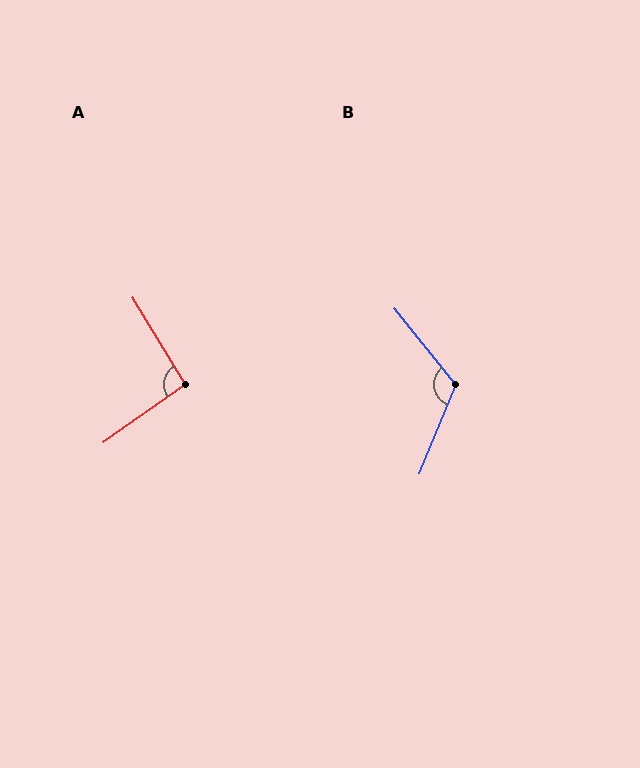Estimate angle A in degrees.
Approximately 94 degrees.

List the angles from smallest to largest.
A (94°), B (120°).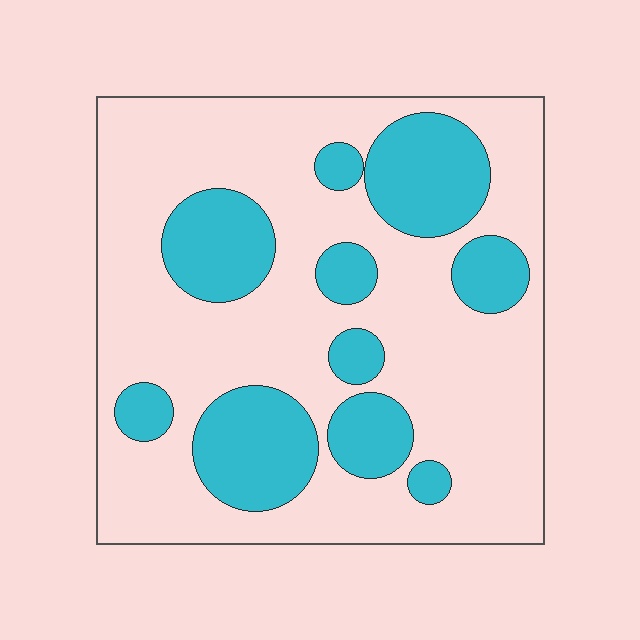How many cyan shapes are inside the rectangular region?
10.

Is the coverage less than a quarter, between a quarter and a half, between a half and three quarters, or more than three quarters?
Between a quarter and a half.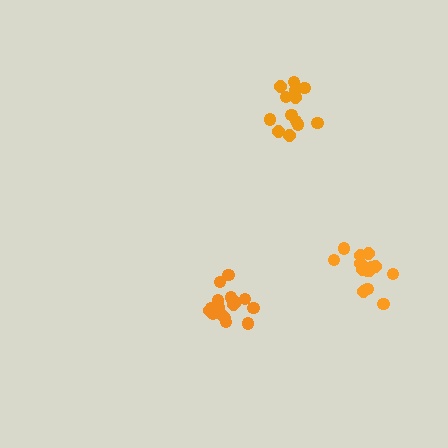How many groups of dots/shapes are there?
There are 3 groups.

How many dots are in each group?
Group 1: 16 dots, Group 2: 13 dots, Group 3: 14 dots (43 total).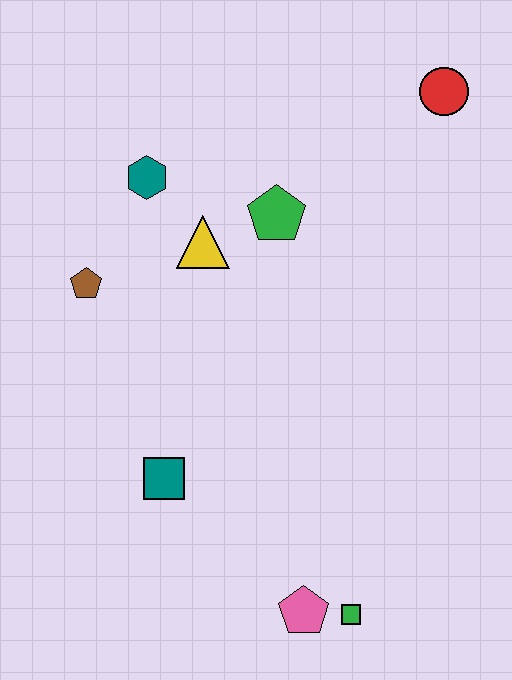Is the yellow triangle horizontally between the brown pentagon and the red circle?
Yes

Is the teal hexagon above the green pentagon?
Yes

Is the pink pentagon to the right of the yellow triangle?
Yes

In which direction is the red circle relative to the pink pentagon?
The red circle is above the pink pentagon.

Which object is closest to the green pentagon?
The yellow triangle is closest to the green pentagon.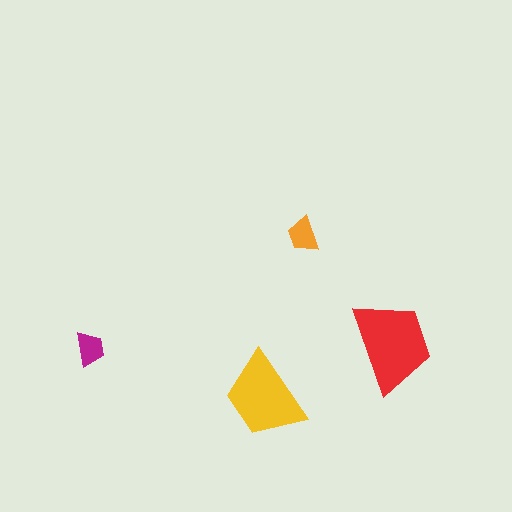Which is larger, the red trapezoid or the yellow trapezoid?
The red one.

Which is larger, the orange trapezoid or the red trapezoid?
The red one.